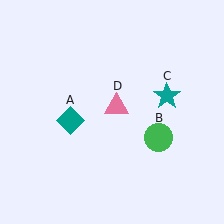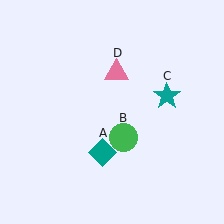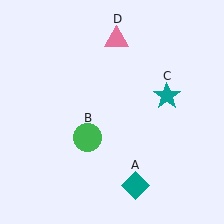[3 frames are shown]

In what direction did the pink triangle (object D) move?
The pink triangle (object D) moved up.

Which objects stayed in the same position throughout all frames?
Teal star (object C) remained stationary.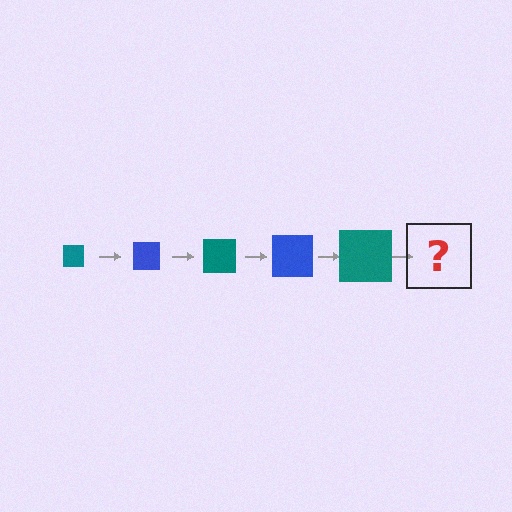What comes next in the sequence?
The next element should be a blue square, larger than the previous one.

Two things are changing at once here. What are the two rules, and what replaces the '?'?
The two rules are that the square grows larger each step and the color cycles through teal and blue. The '?' should be a blue square, larger than the previous one.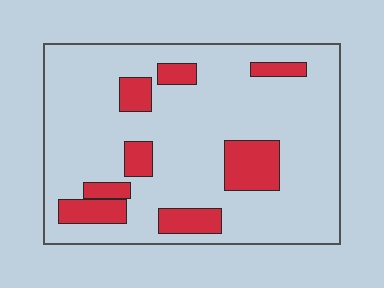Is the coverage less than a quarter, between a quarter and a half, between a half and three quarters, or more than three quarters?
Less than a quarter.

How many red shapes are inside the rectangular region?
8.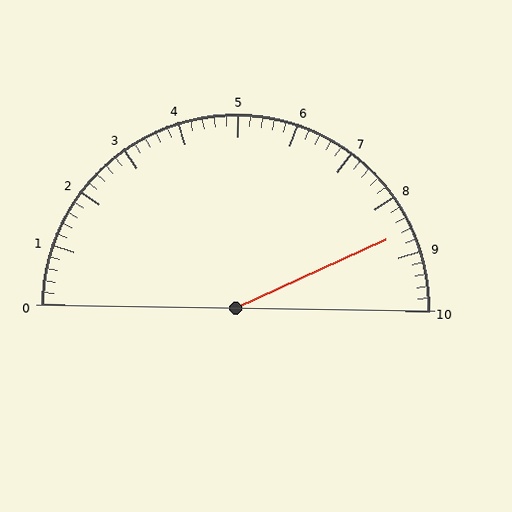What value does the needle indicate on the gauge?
The needle indicates approximately 8.6.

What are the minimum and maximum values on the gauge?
The gauge ranges from 0 to 10.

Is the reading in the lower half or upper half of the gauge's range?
The reading is in the upper half of the range (0 to 10).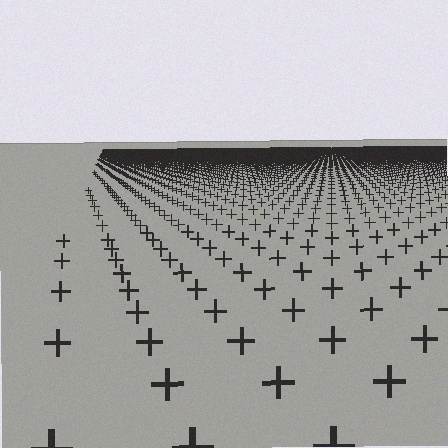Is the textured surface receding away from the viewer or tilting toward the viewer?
The surface is receding away from the viewer. Texture elements get smaller and denser toward the top.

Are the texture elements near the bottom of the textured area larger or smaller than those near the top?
Larger. Near the bottom, elements are closer to the viewer and appear at a bigger on-screen size.